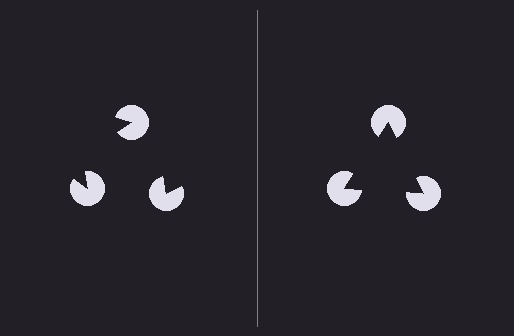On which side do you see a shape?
An illusory triangle appears on the right side. On the left side the wedge cuts are rotated, so no coherent shape forms.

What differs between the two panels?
The pac-man discs are positioned identically on both sides; only the wedge orientations differ. On the right they align to a triangle; on the left they are misaligned.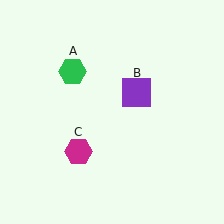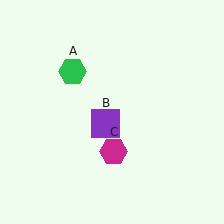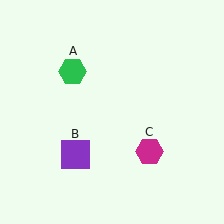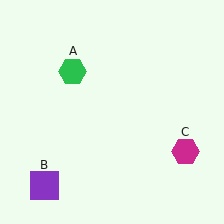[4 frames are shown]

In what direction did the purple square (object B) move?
The purple square (object B) moved down and to the left.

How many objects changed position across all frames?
2 objects changed position: purple square (object B), magenta hexagon (object C).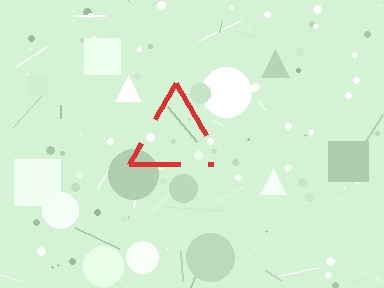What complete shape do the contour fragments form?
The contour fragments form a triangle.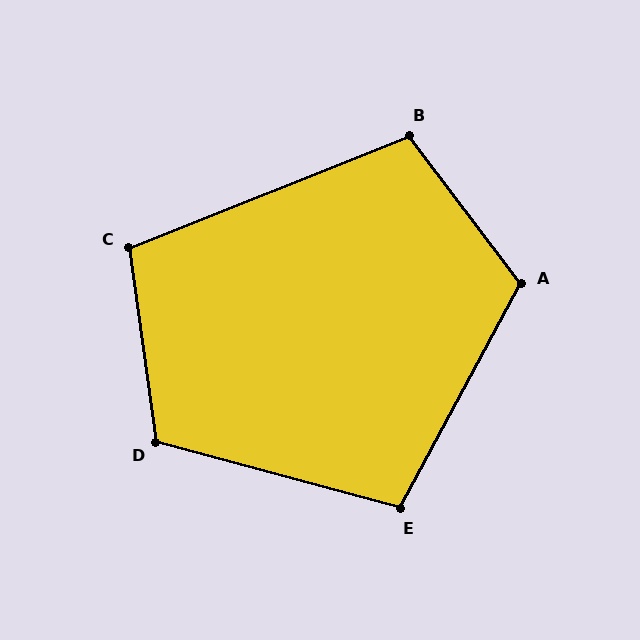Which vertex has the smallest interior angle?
E, at approximately 103 degrees.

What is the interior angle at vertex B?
Approximately 106 degrees (obtuse).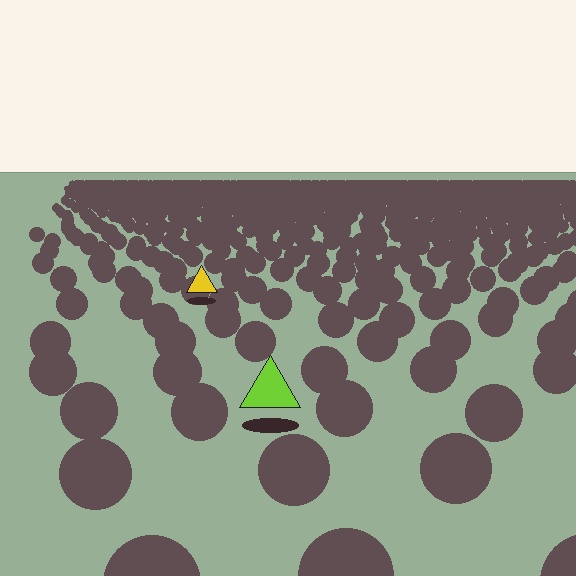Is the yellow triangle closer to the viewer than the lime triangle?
No. The lime triangle is closer — you can tell from the texture gradient: the ground texture is coarser near it.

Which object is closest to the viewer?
The lime triangle is closest. The texture marks near it are larger and more spread out.